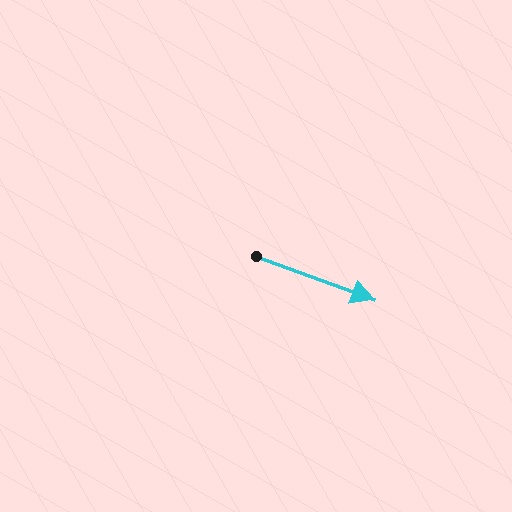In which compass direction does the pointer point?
East.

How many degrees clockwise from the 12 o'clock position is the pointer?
Approximately 110 degrees.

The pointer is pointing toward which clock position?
Roughly 4 o'clock.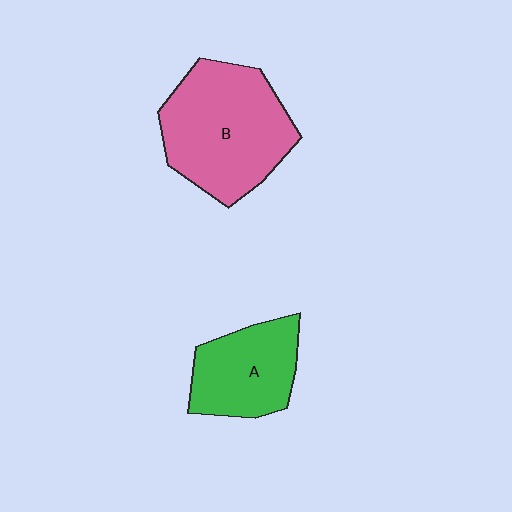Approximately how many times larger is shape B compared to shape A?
Approximately 1.6 times.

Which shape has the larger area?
Shape B (pink).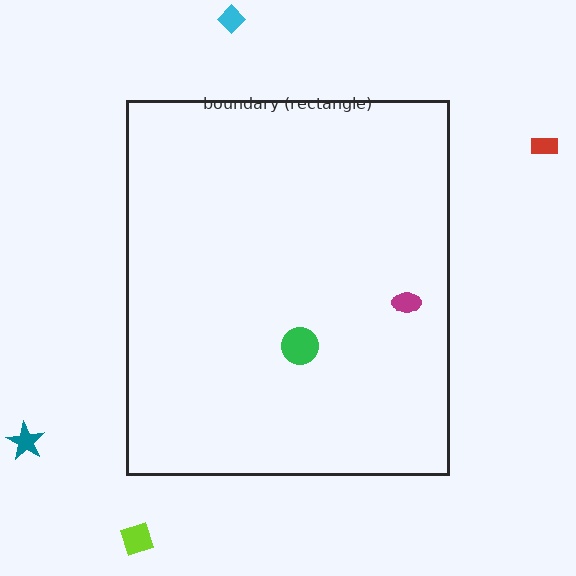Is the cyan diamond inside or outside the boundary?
Outside.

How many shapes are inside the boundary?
2 inside, 4 outside.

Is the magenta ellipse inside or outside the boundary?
Inside.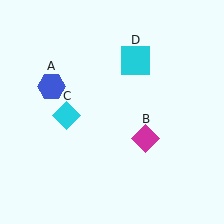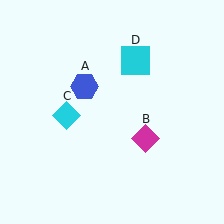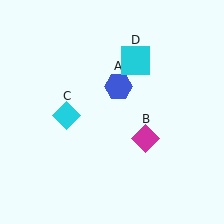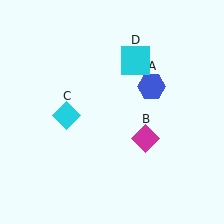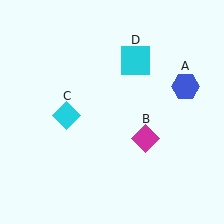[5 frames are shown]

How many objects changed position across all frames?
1 object changed position: blue hexagon (object A).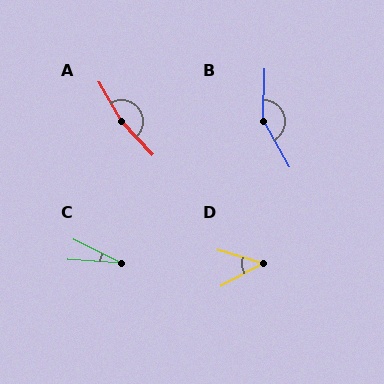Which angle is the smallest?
C, at approximately 23 degrees.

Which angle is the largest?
A, at approximately 166 degrees.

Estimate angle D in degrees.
Approximately 44 degrees.